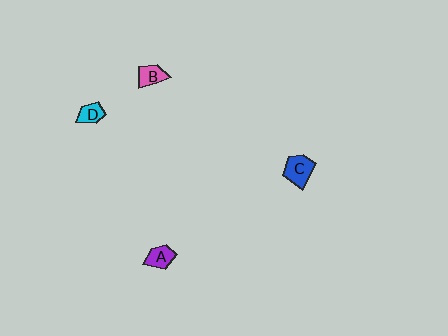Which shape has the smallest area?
Shape D (cyan).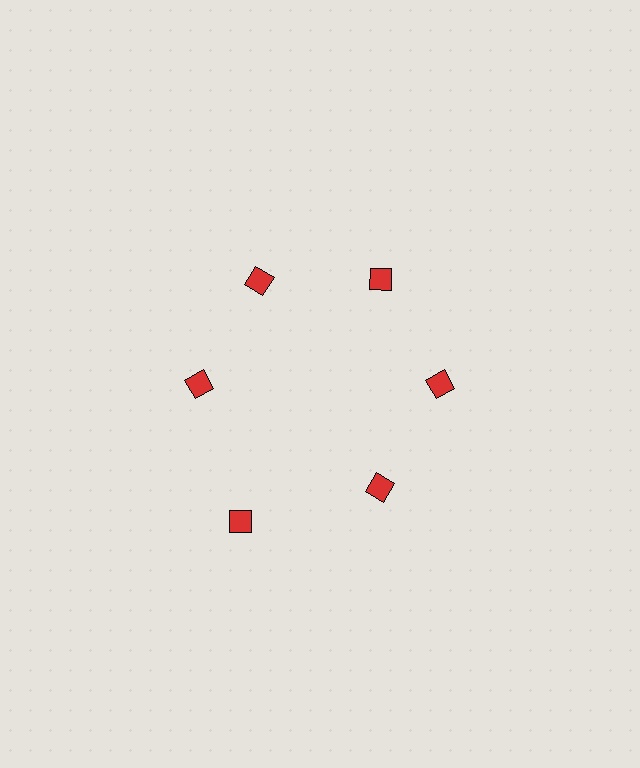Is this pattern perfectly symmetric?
No. The 6 red diamonds are arranged in a ring, but one element near the 7 o'clock position is pushed outward from the center, breaking the 6-fold rotational symmetry.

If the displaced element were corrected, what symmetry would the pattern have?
It would have 6-fold rotational symmetry — the pattern would map onto itself every 60 degrees.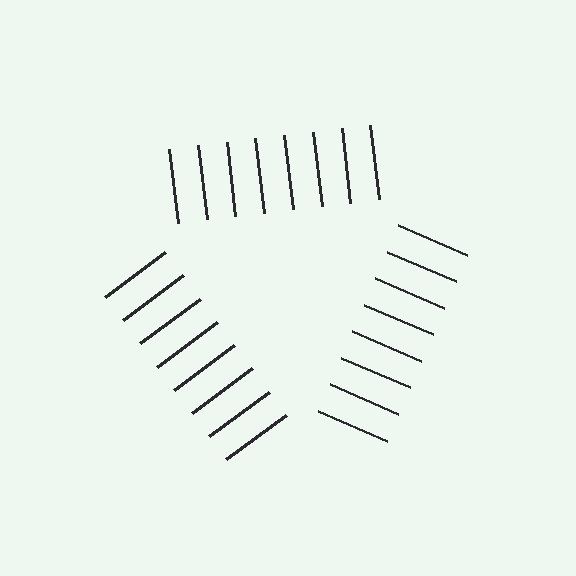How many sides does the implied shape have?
3 sides — the line-ends trace a triangle.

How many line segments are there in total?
24 — 8 along each of the 3 edges.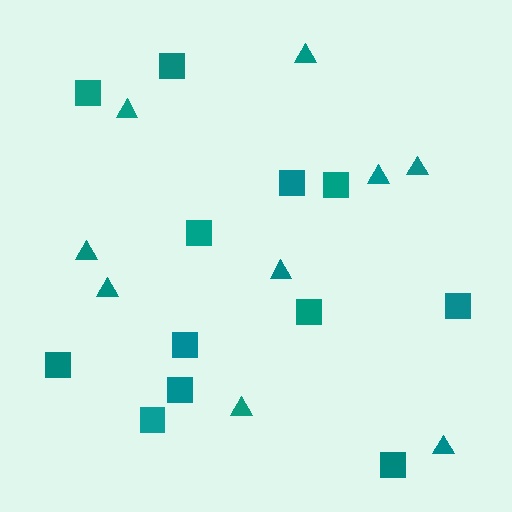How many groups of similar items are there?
There are 2 groups: one group of squares (12) and one group of triangles (9).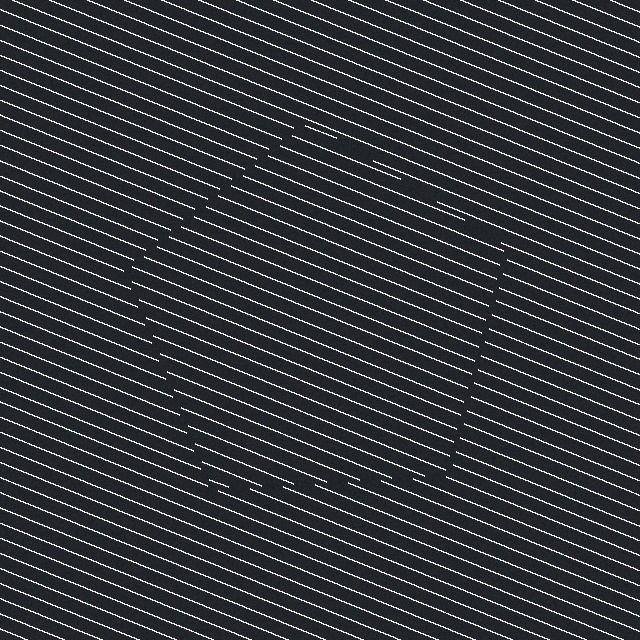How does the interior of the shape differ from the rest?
The interior of the shape contains the same grating, shifted by half a period — the contour is defined by the phase discontinuity where line-ends from the inner and outer gratings abut.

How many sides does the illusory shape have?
5 sides — the line-ends trace a pentagon.